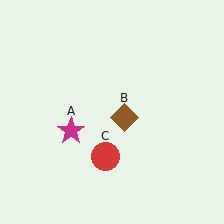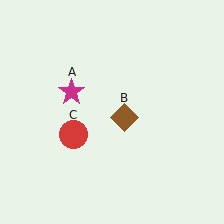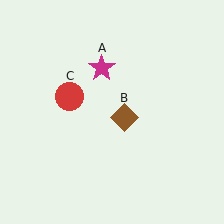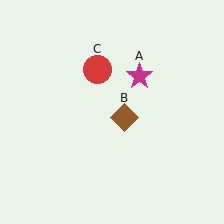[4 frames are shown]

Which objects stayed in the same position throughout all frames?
Brown diamond (object B) remained stationary.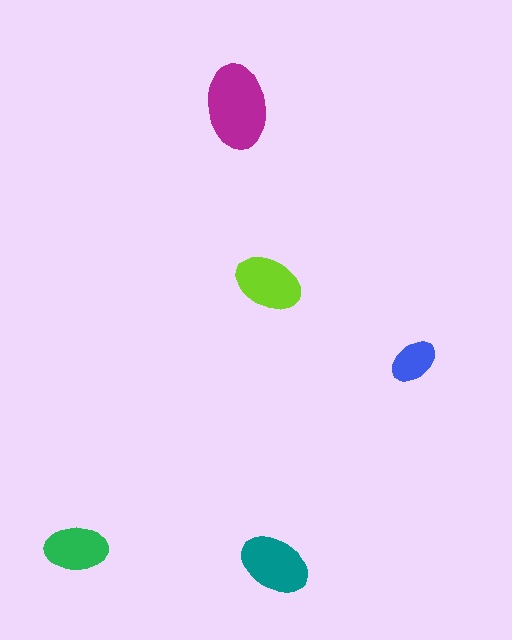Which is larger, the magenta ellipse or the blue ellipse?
The magenta one.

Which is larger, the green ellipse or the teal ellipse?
The teal one.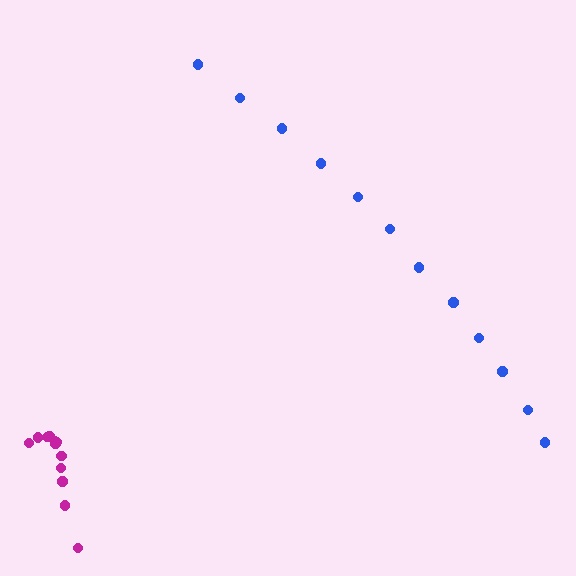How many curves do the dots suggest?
There are 2 distinct paths.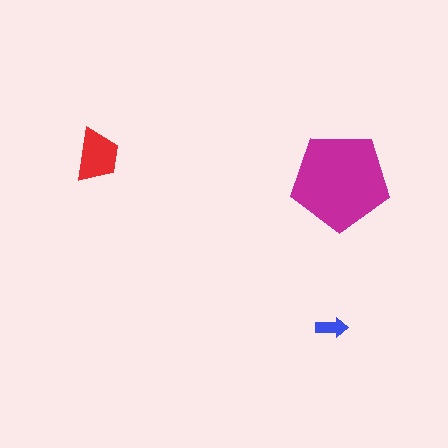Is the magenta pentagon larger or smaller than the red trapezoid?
Larger.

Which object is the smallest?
The blue arrow.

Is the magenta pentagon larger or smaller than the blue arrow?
Larger.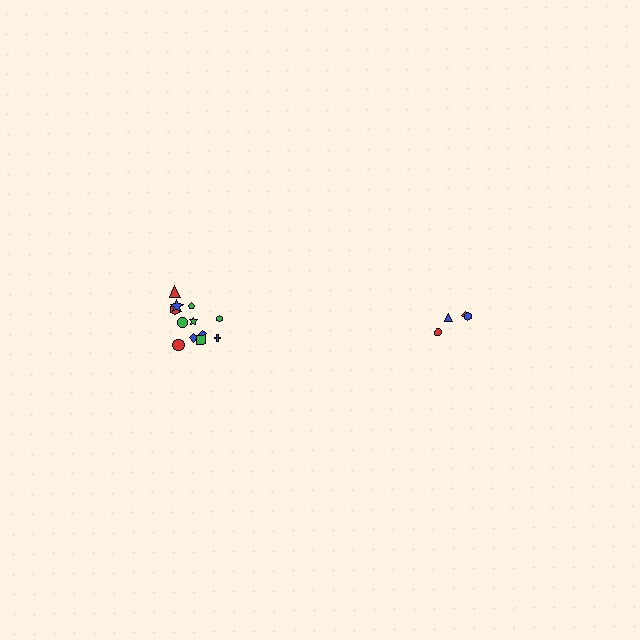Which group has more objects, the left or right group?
The left group.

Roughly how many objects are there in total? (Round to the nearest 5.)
Roughly 15 objects in total.